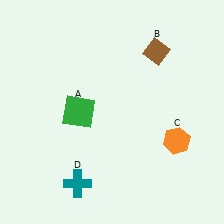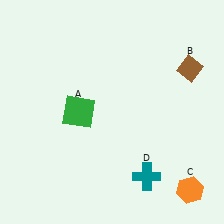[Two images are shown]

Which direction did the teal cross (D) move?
The teal cross (D) moved right.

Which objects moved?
The objects that moved are: the brown diamond (B), the orange hexagon (C), the teal cross (D).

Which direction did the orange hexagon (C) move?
The orange hexagon (C) moved down.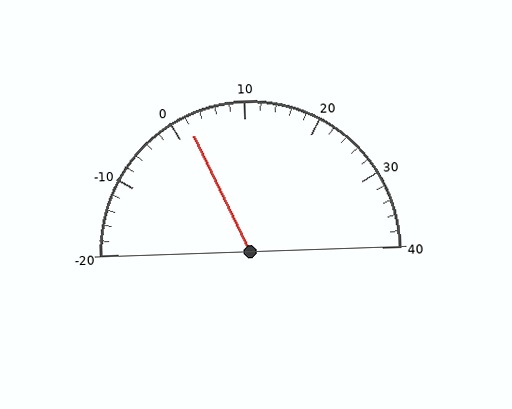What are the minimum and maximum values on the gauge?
The gauge ranges from -20 to 40.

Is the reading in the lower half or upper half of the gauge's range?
The reading is in the lower half of the range (-20 to 40).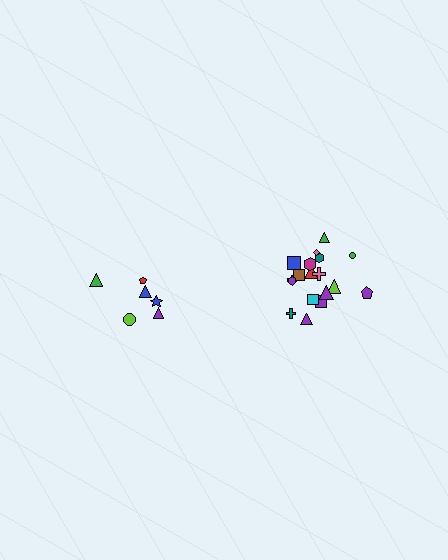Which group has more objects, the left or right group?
The right group.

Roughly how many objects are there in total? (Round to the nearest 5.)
Roughly 25 objects in total.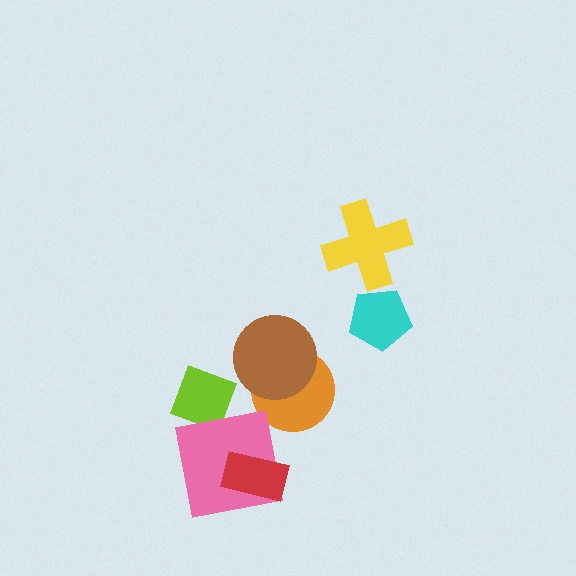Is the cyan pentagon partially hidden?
No, no other shape covers it.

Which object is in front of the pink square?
The red rectangle is in front of the pink square.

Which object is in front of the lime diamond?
The pink square is in front of the lime diamond.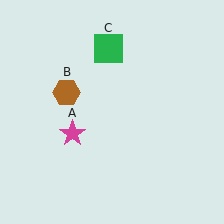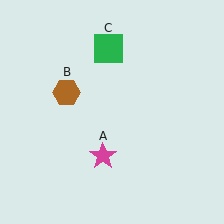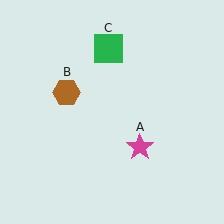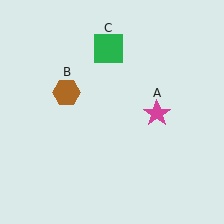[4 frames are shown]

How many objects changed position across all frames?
1 object changed position: magenta star (object A).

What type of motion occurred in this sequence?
The magenta star (object A) rotated counterclockwise around the center of the scene.